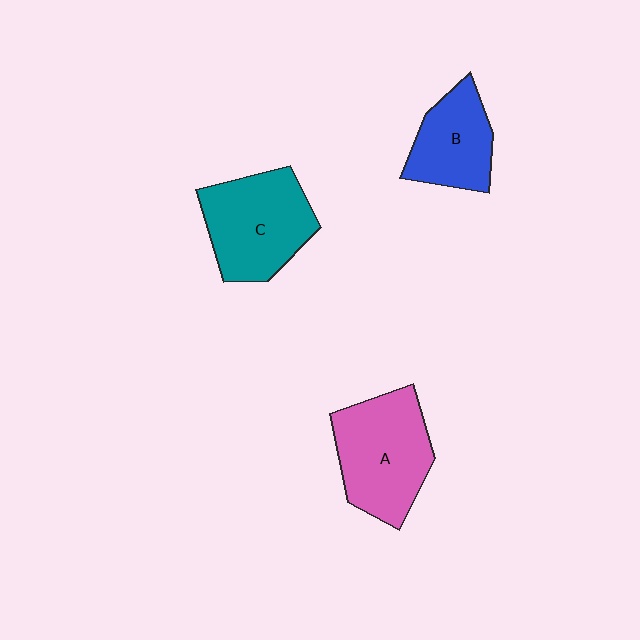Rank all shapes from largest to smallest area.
From largest to smallest: A (pink), C (teal), B (blue).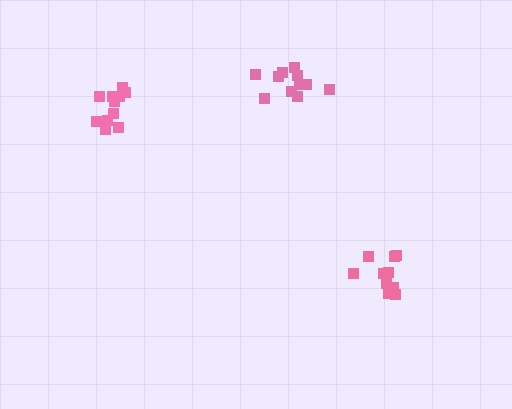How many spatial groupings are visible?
There are 3 spatial groupings.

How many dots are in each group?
Group 1: 11 dots, Group 2: 12 dots, Group 3: 10 dots (33 total).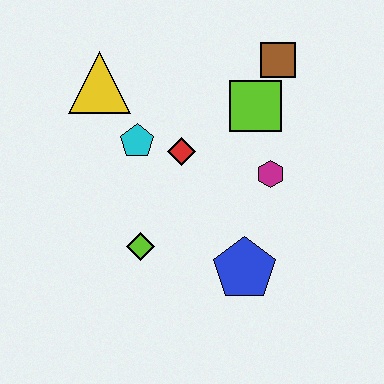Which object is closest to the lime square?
The brown square is closest to the lime square.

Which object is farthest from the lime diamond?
The brown square is farthest from the lime diamond.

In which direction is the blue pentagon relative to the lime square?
The blue pentagon is below the lime square.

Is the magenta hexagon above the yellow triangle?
No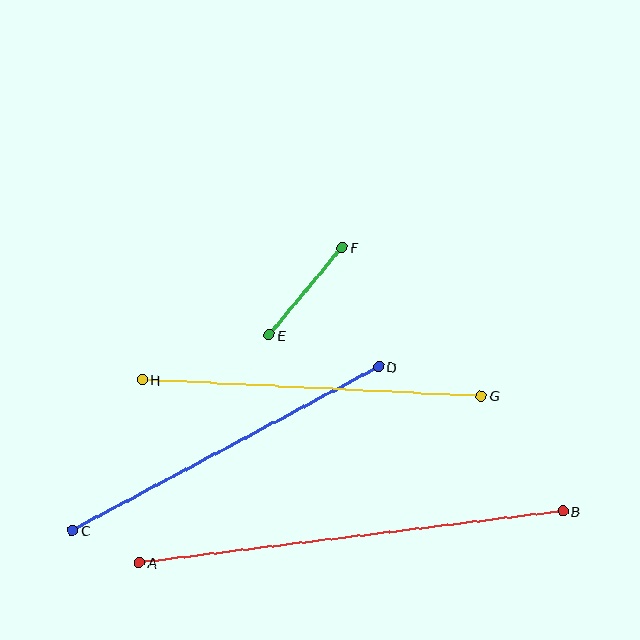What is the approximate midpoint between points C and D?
The midpoint is at approximately (225, 449) pixels.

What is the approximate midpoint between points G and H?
The midpoint is at approximately (312, 388) pixels.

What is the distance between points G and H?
The distance is approximately 339 pixels.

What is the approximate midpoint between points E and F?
The midpoint is at approximately (306, 291) pixels.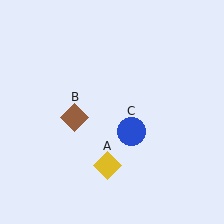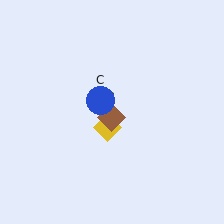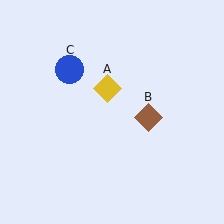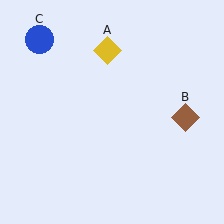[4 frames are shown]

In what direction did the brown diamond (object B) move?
The brown diamond (object B) moved right.